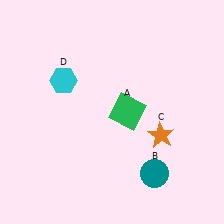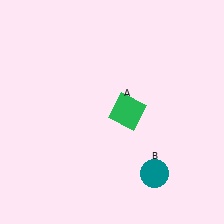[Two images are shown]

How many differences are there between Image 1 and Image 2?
There are 2 differences between the two images.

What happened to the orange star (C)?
The orange star (C) was removed in Image 2. It was in the bottom-right area of Image 1.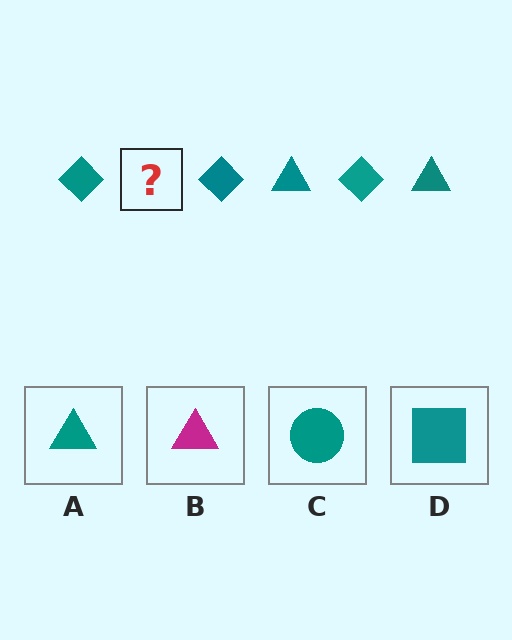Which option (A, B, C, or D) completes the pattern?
A.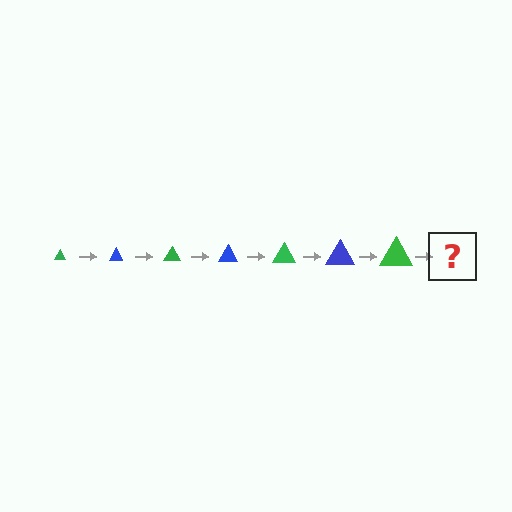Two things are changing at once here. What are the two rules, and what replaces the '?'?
The two rules are that the triangle grows larger each step and the color cycles through green and blue. The '?' should be a blue triangle, larger than the previous one.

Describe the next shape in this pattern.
It should be a blue triangle, larger than the previous one.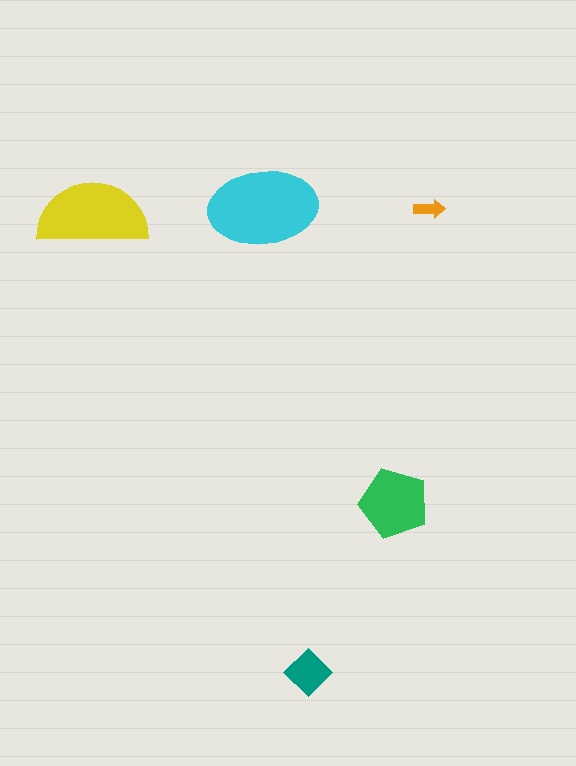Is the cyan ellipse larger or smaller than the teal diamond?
Larger.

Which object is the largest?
The cyan ellipse.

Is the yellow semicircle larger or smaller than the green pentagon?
Larger.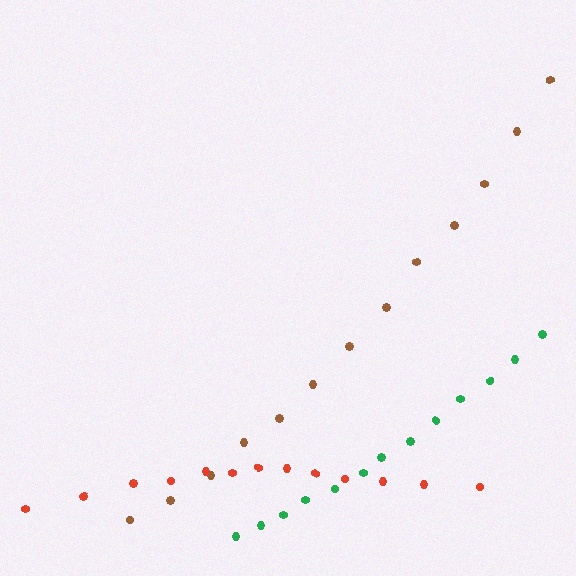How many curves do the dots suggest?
There are 3 distinct paths.